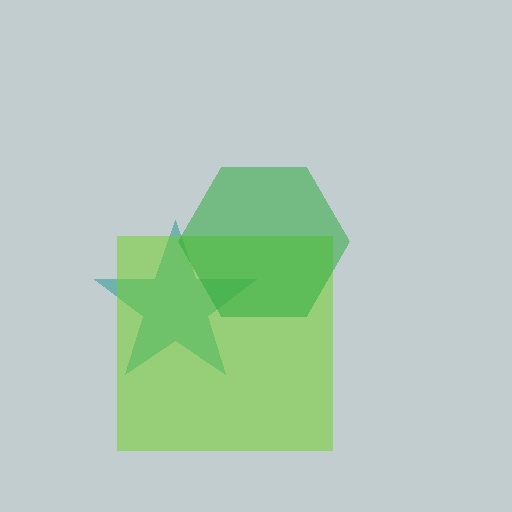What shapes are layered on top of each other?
The layered shapes are: a teal star, a lime square, a green hexagon.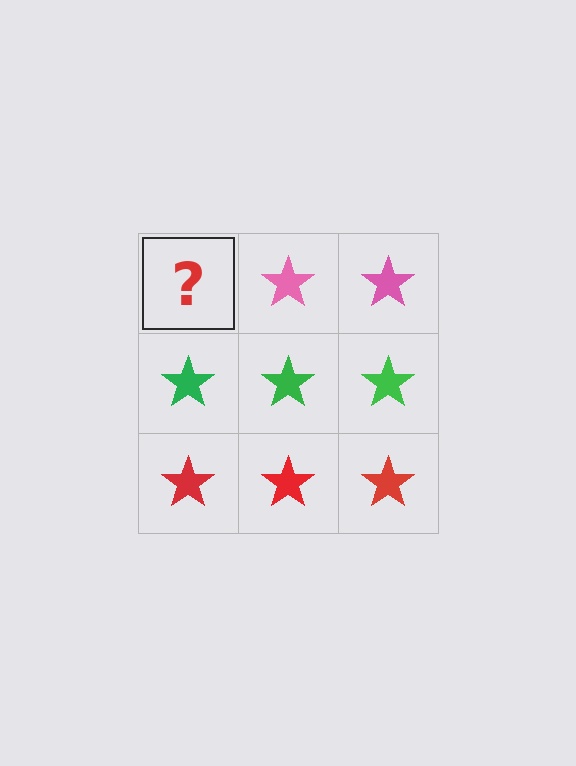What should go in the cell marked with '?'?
The missing cell should contain a pink star.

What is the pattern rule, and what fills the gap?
The rule is that each row has a consistent color. The gap should be filled with a pink star.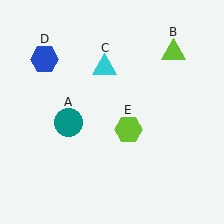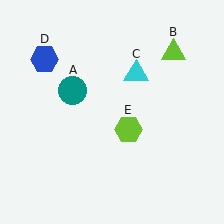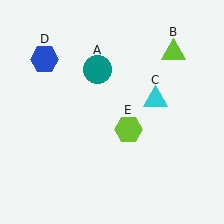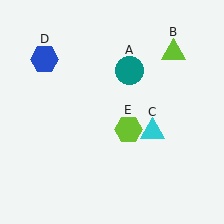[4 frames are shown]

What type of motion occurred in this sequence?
The teal circle (object A), cyan triangle (object C) rotated clockwise around the center of the scene.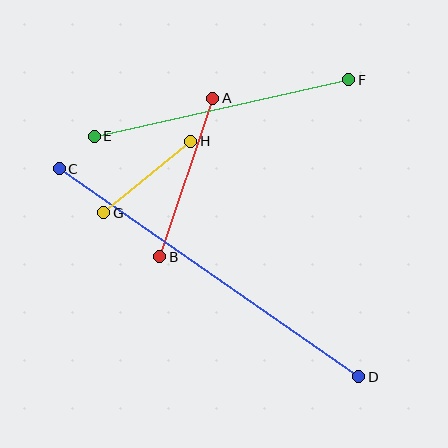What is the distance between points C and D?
The distance is approximately 364 pixels.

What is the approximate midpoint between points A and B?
The midpoint is at approximately (186, 178) pixels.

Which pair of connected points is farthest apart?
Points C and D are farthest apart.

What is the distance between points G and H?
The distance is approximately 113 pixels.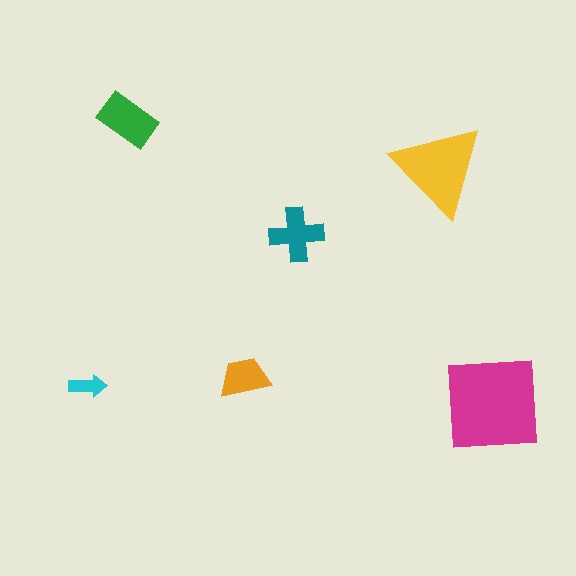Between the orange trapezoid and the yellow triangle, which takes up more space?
The yellow triangle.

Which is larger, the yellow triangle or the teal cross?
The yellow triangle.